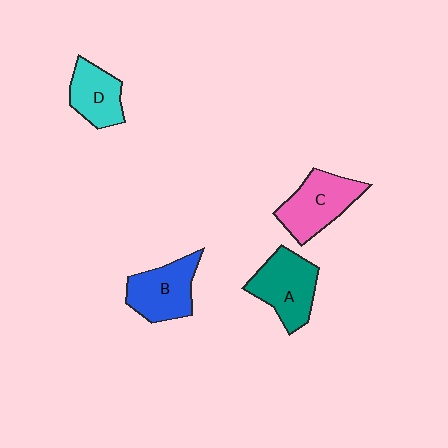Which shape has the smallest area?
Shape D (cyan).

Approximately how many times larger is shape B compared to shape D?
Approximately 1.2 times.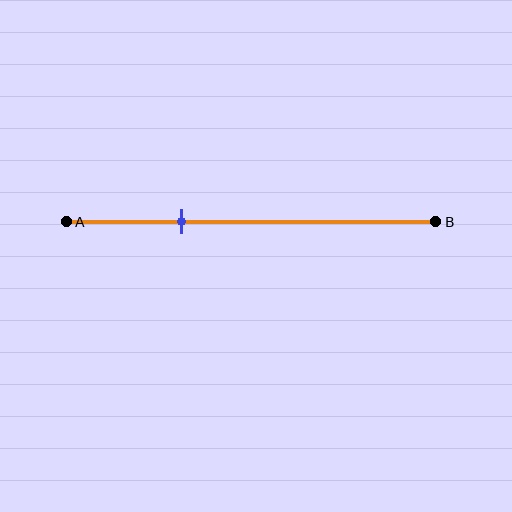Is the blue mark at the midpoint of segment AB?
No, the mark is at about 30% from A, not at the 50% midpoint.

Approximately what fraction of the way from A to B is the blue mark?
The blue mark is approximately 30% of the way from A to B.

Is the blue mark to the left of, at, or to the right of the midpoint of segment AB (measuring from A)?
The blue mark is to the left of the midpoint of segment AB.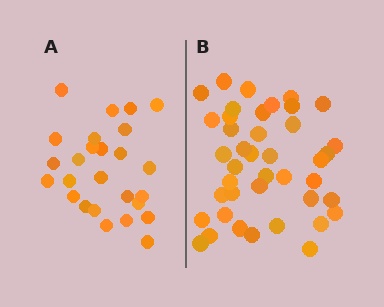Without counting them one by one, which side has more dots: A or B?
Region B (the right region) has more dots.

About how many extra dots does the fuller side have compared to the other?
Region B has approximately 15 more dots than region A.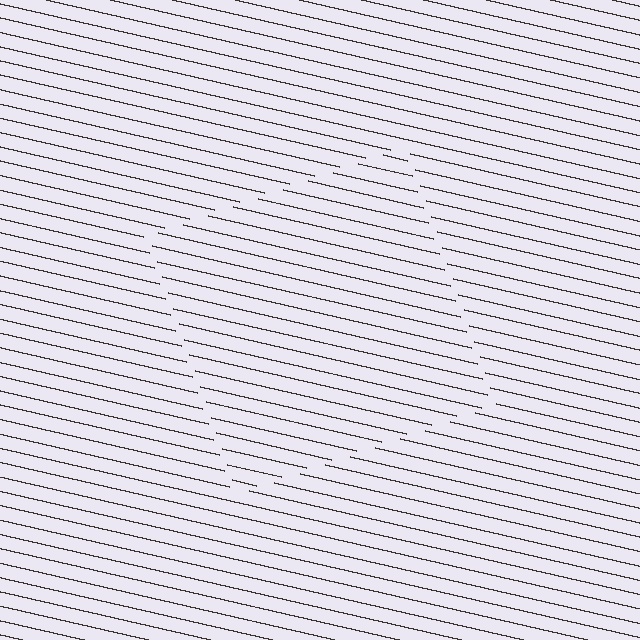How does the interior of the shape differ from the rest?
The interior of the shape contains the same grating, shifted by half a period — the contour is defined by the phase discontinuity where line-ends from the inner and outer gratings abut.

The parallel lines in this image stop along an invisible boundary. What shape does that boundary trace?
An illusory square. The interior of the shape contains the same grating, shifted by half a period — the contour is defined by the phase discontinuity where line-ends from the inner and outer gratings abut.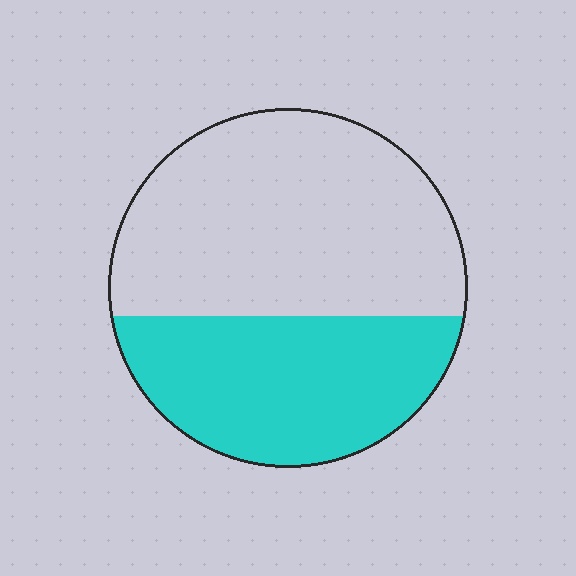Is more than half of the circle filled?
No.